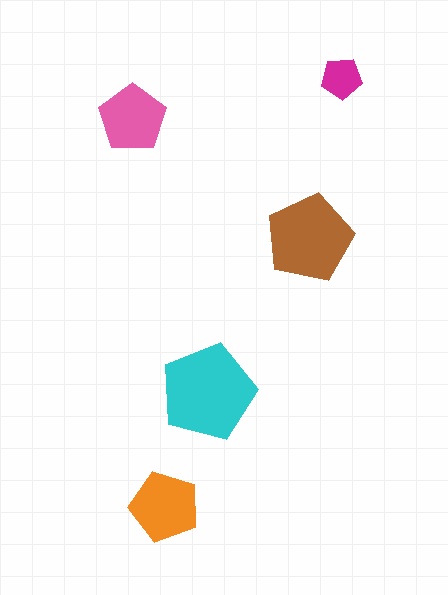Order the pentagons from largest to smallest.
the cyan one, the brown one, the orange one, the pink one, the magenta one.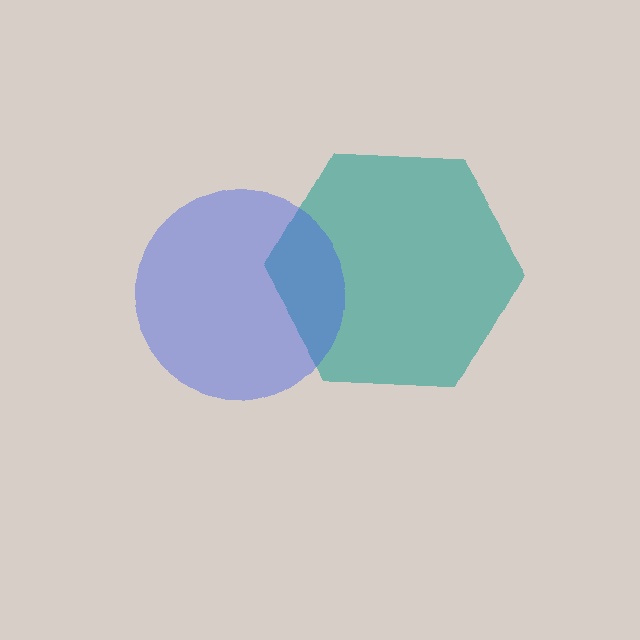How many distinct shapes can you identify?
There are 2 distinct shapes: a teal hexagon, a blue circle.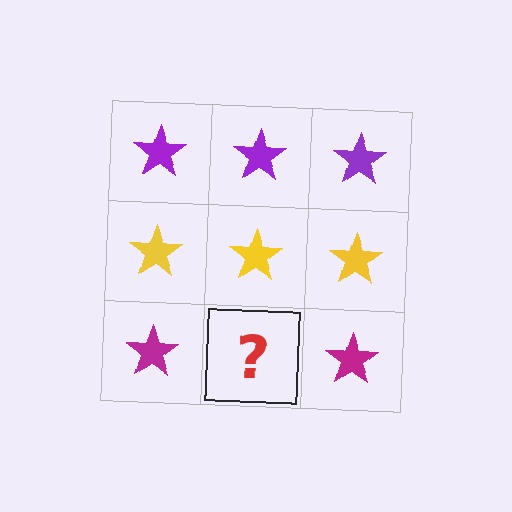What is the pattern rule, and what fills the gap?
The rule is that each row has a consistent color. The gap should be filled with a magenta star.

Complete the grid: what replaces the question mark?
The question mark should be replaced with a magenta star.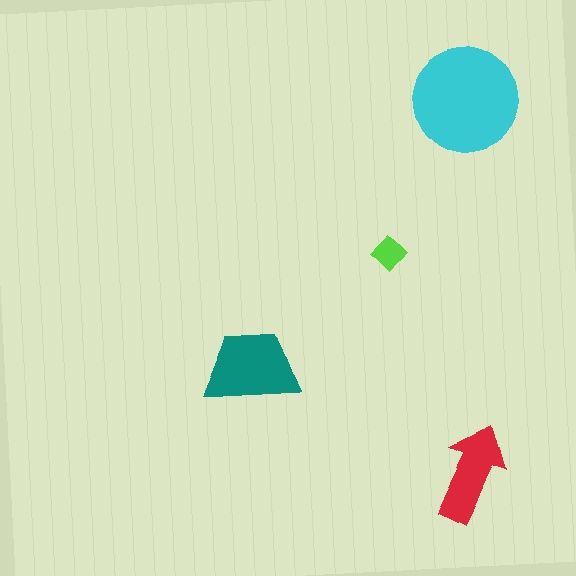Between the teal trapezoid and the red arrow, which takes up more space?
The teal trapezoid.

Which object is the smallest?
The lime diamond.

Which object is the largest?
The cyan circle.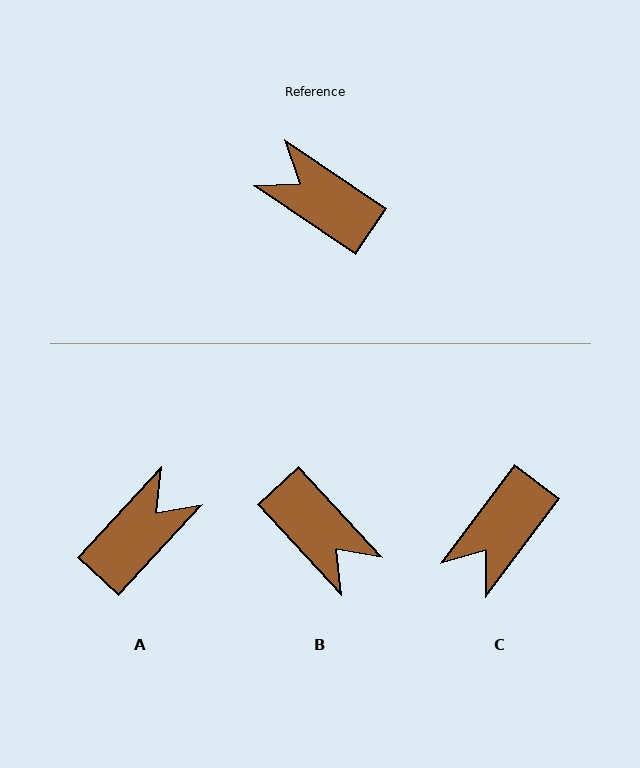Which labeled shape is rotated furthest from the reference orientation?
B, about 167 degrees away.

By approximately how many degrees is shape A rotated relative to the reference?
Approximately 99 degrees clockwise.